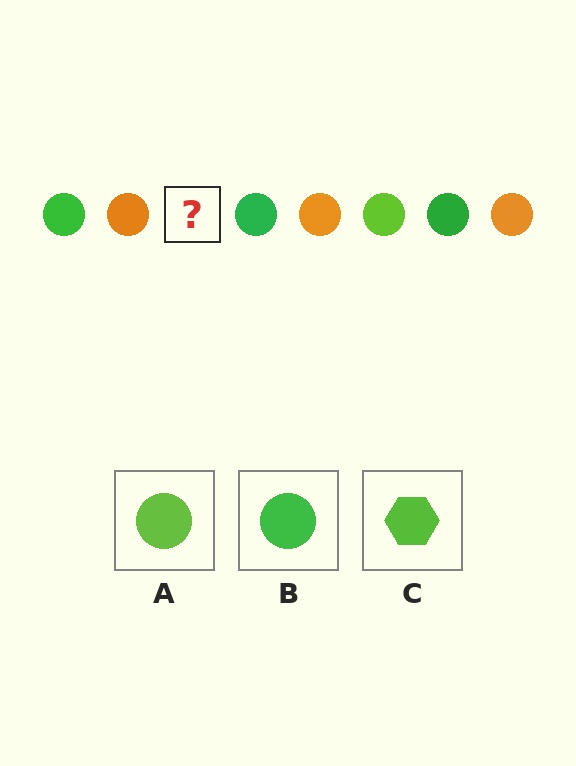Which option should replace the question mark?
Option A.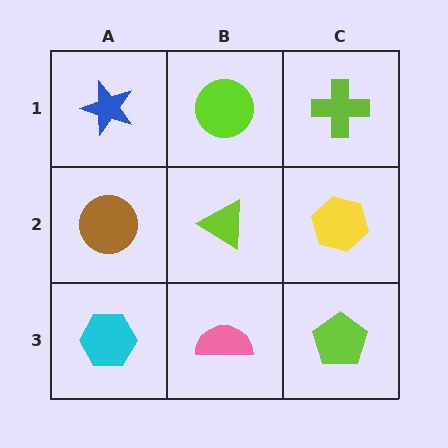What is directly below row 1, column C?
A yellow hexagon.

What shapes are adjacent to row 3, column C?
A yellow hexagon (row 2, column C), a pink semicircle (row 3, column B).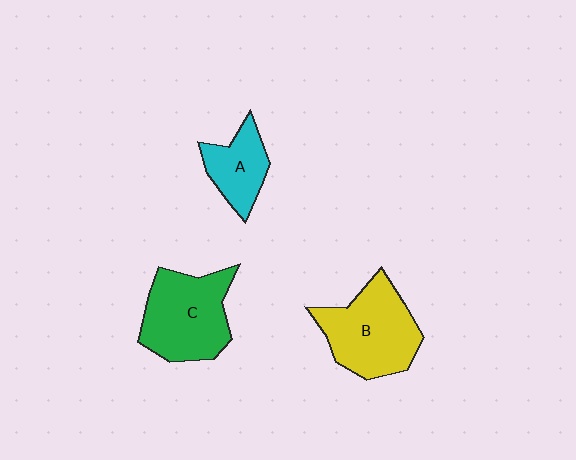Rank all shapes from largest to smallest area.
From largest to smallest: B (yellow), C (green), A (cyan).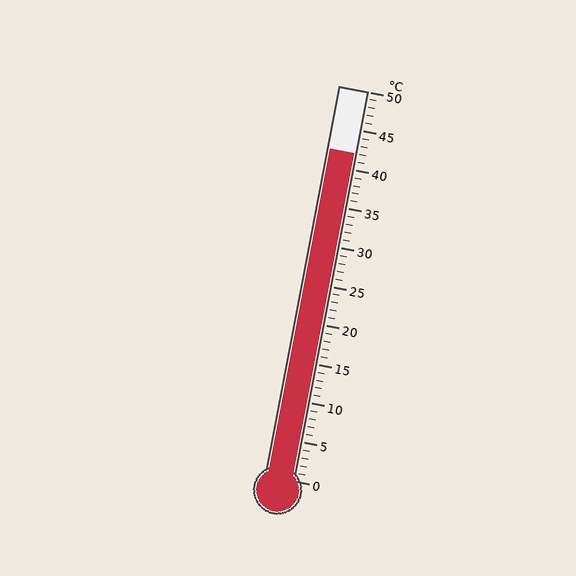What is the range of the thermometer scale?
The thermometer scale ranges from 0°C to 50°C.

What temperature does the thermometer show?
The thermometer shows approximately 42°C.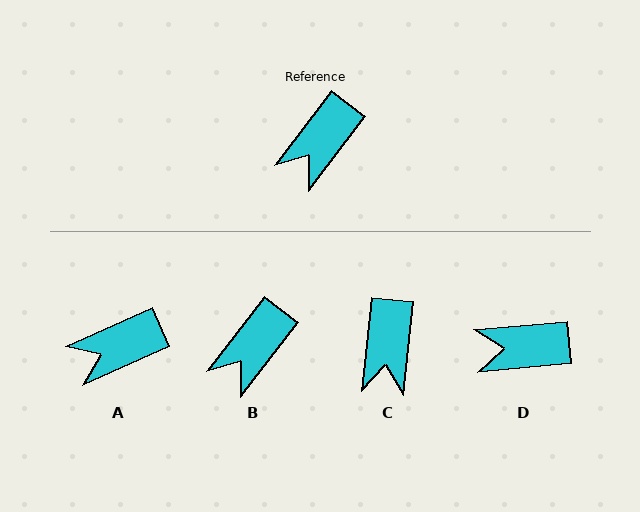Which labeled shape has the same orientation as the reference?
B.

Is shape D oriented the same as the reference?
No, it is off by about 47 degrees.